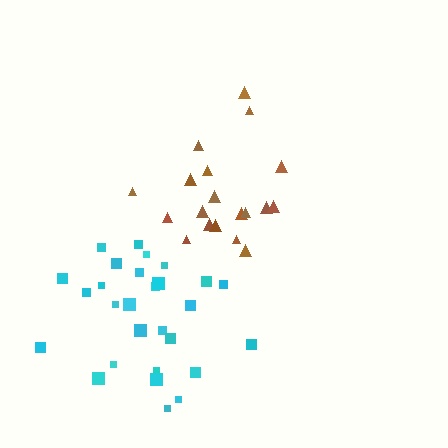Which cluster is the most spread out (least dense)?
Brown.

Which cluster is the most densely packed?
Cyan.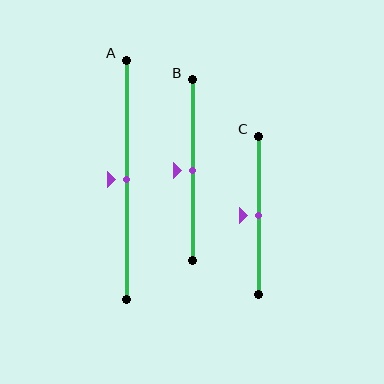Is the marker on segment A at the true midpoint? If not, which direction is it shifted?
Yes, the marker on segment A is at the true midpoint.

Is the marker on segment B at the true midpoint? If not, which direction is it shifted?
Yes, the marker on segment B is at the true midpoint.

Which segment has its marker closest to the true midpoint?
Segment A has its marker closest to the true midpoint.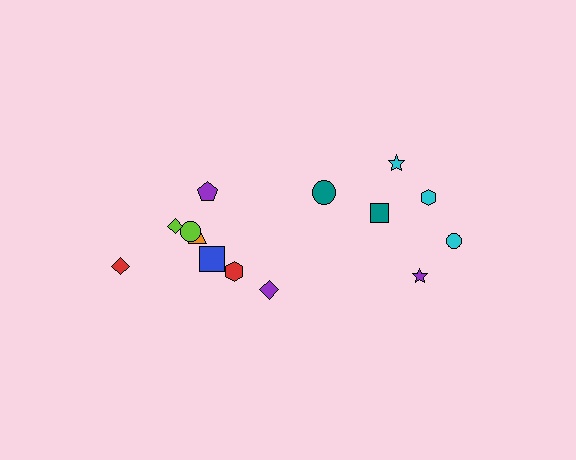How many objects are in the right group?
There are 6 objects.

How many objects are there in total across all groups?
There are 14 objects.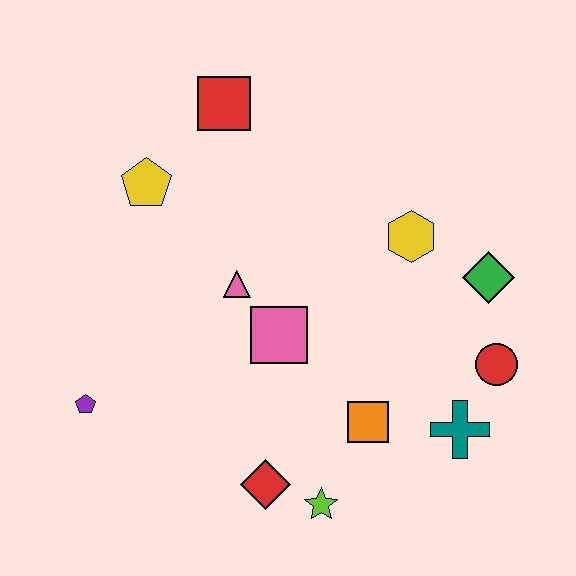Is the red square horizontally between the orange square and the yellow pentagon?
Yes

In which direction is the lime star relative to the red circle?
The lime star is to the left of the red circle.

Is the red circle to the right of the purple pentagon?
Yes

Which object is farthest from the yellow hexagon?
The purple pentagon is farthest from the yellow hexagon.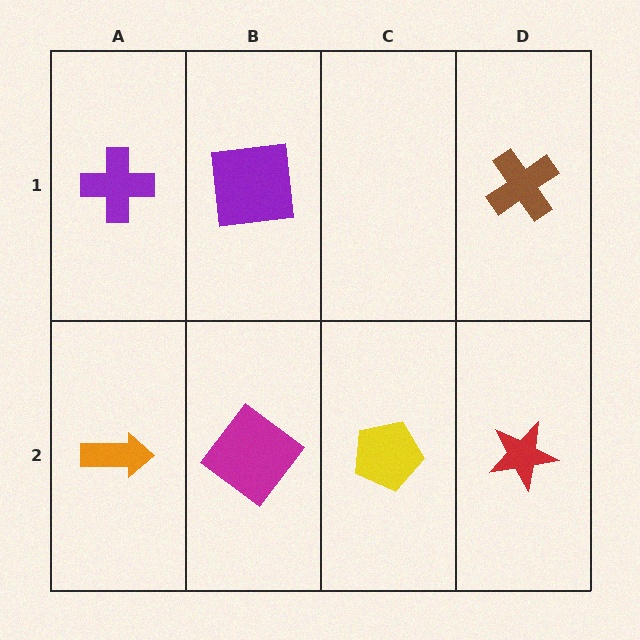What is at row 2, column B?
A magenta diamond.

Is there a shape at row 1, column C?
No, that cell is empty.